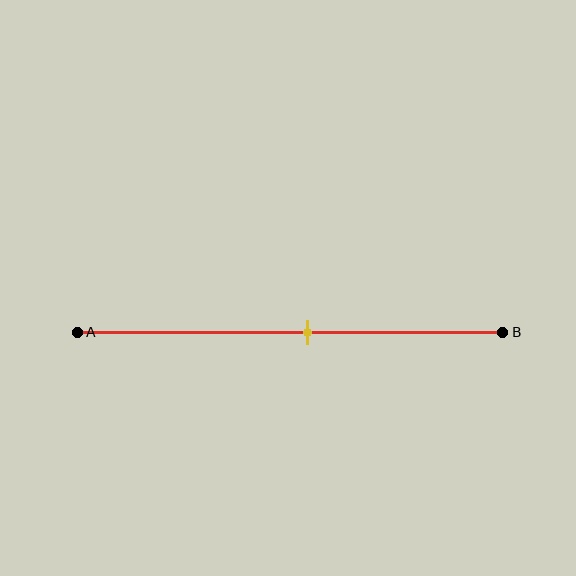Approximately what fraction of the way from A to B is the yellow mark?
The yellow mark is approximately 55% of the way from A to B.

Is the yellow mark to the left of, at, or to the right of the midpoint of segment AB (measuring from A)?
The yellow mark is to the right of the midpoint of segment AB.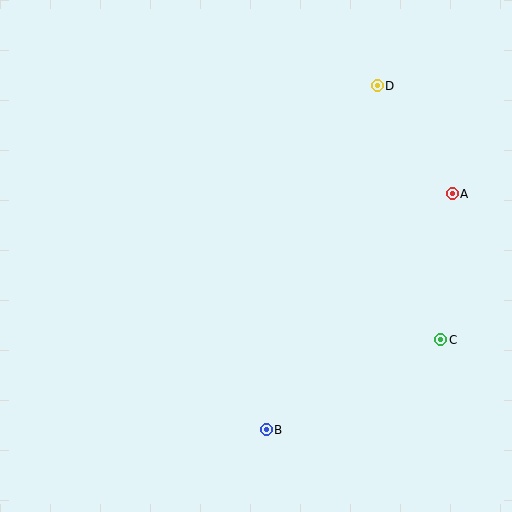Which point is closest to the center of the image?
Point B at (266, 430) is closest to the center.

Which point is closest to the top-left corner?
Point D is closest to the top-left corner.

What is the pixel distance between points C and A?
The distance between C and A is 146 pixels.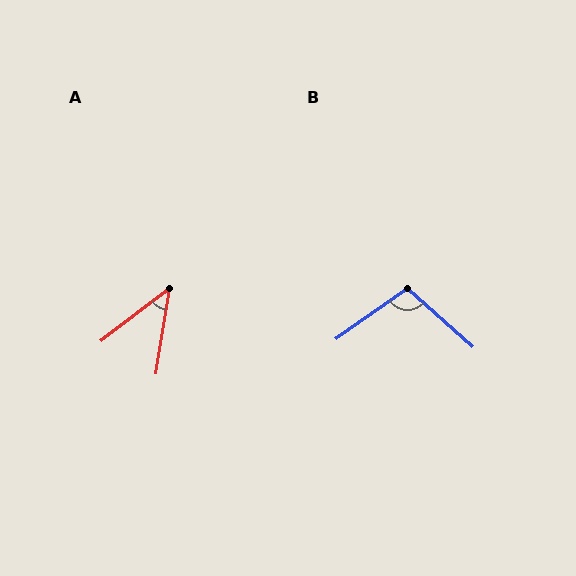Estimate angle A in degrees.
Approximately 43 degrees.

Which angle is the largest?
B, at approximately 103 degrees.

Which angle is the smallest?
A, at approximately 43 degrees.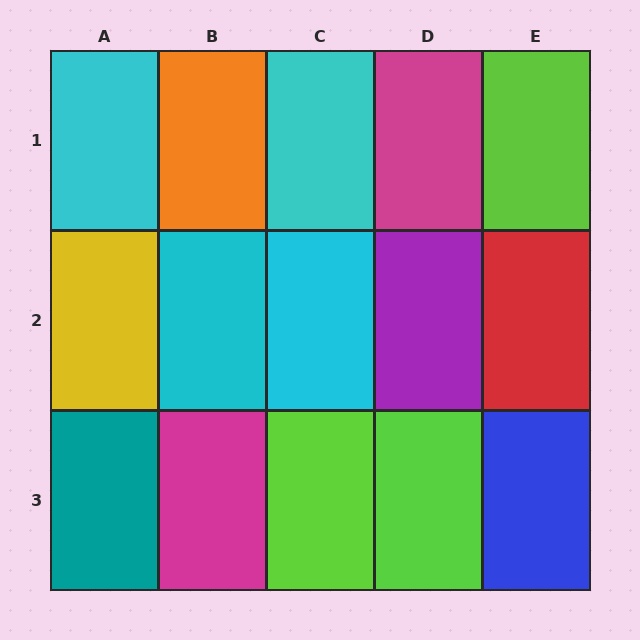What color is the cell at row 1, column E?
Lime.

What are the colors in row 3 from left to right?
Teal, magenta, lime, lime, blue.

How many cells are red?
1 cell is red.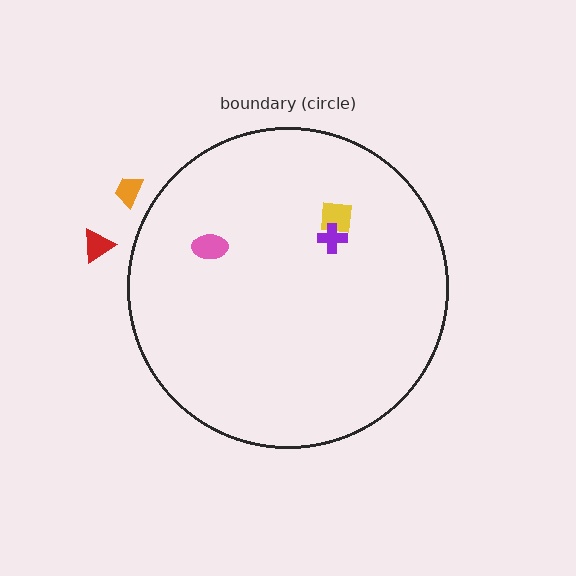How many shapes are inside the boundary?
3 inside, 2 outside.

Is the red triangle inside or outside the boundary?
Outside.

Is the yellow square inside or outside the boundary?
Inside.